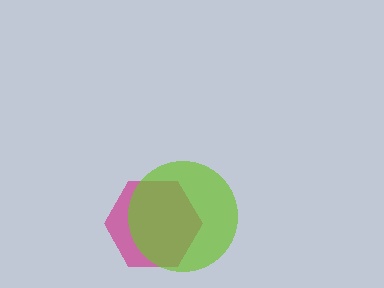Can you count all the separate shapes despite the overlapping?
Yes, there are 2 separate shapes.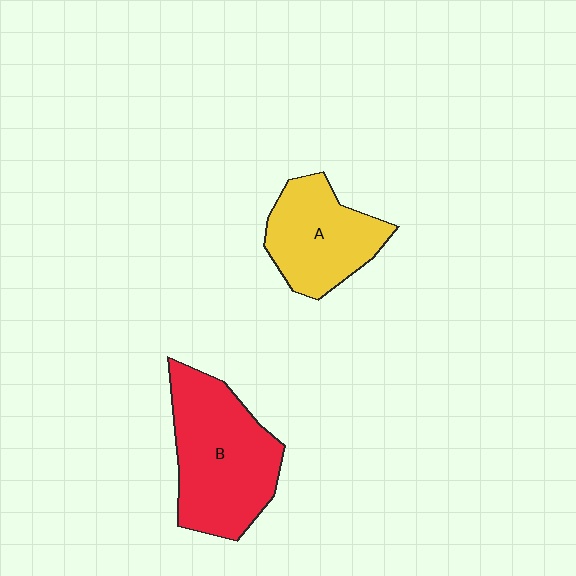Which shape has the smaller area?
Shape A (yellow).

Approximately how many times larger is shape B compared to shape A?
Approximately 1.4 times.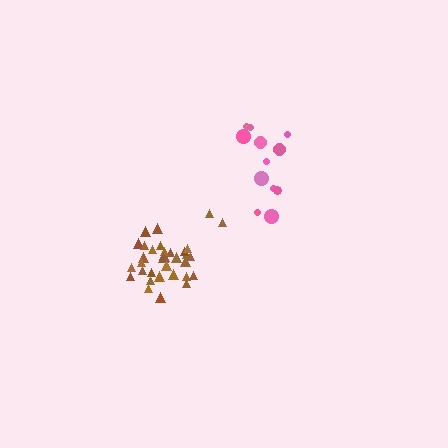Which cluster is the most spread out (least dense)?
Pink.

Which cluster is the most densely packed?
Brown.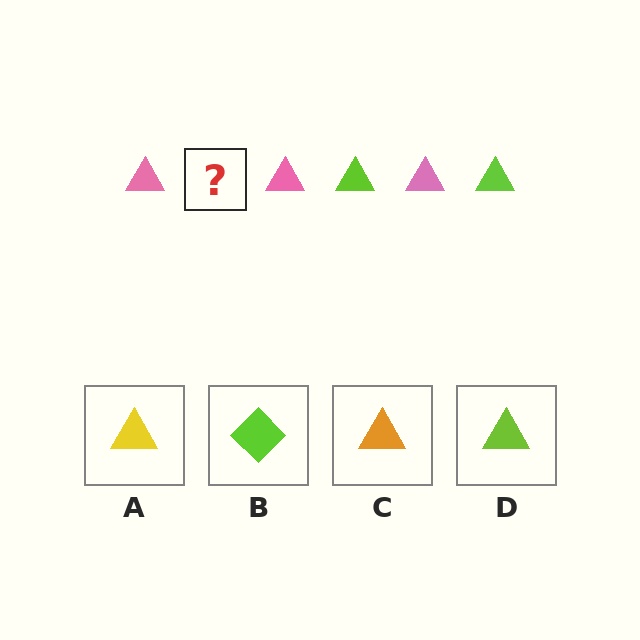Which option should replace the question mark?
Option D.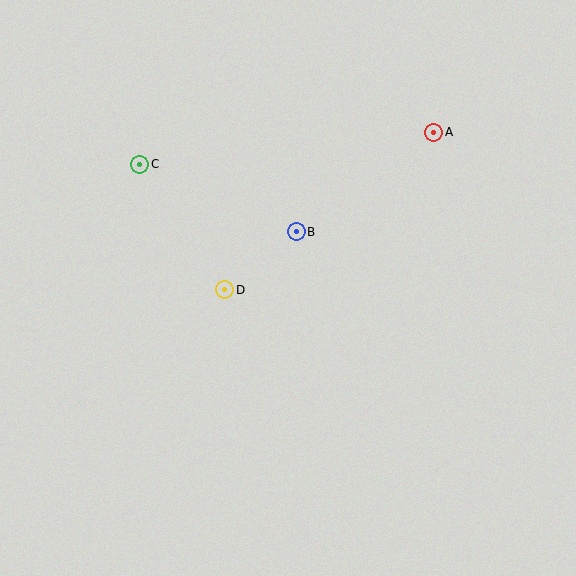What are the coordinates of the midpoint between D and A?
The midpoint between D and A is at (329, 211).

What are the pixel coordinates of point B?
Point B is at (296, 232).